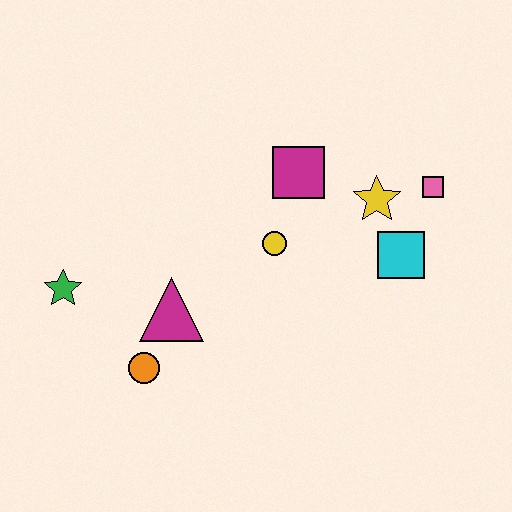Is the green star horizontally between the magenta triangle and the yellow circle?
No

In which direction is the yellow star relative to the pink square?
The yellow star is to the left of the pink square.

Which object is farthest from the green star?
The pink square is farthest from the green star.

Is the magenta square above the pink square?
Yes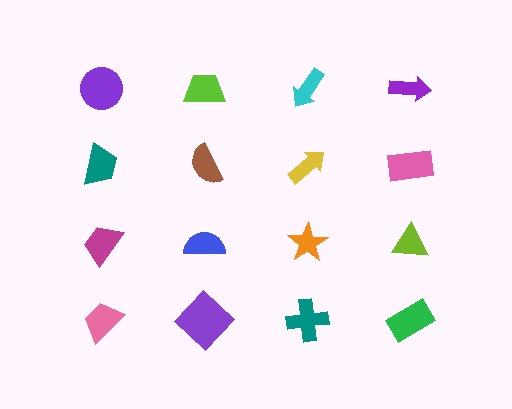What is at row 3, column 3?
An orange star.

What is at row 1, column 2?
A lime trapezoid.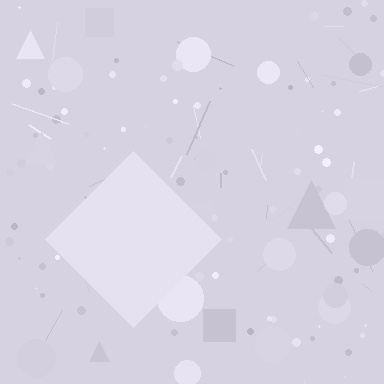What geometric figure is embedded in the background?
A diamond is embedded in the background.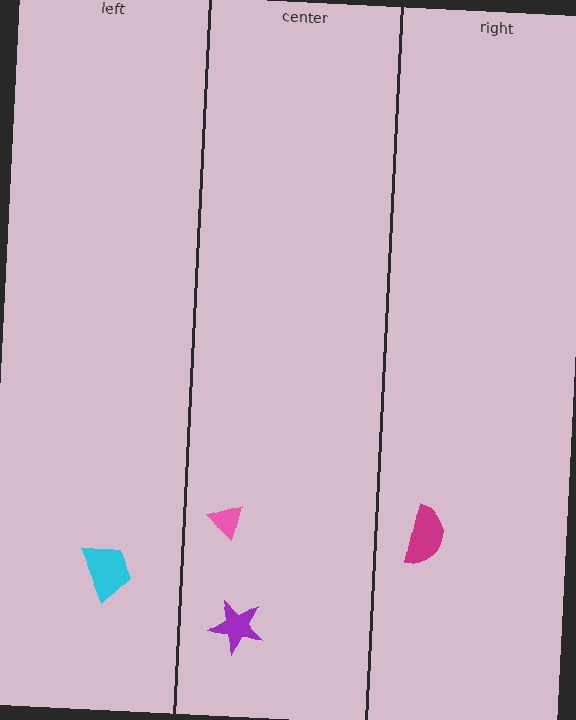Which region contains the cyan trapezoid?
The left region.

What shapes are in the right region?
The magenta semicircle.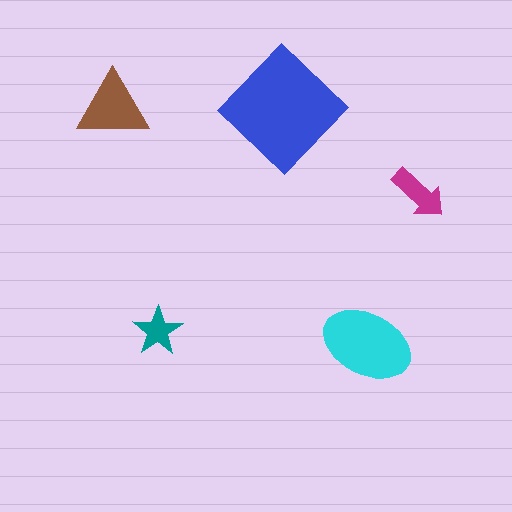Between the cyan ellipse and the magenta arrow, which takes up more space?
The cyan ellipse.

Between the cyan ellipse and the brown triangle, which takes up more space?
The cyan ellipse.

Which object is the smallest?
The teal star.